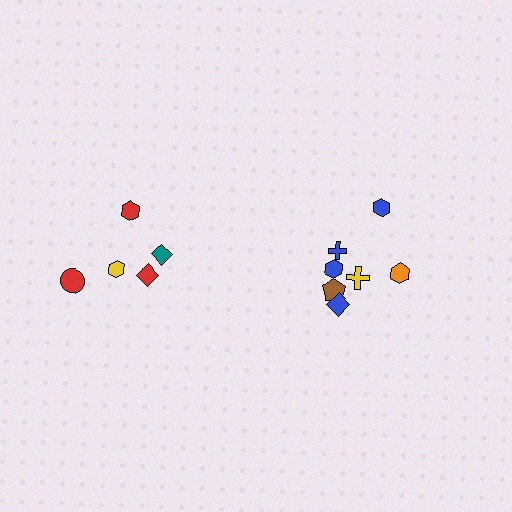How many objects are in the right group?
There are 7 objects.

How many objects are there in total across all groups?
There are 12 objects.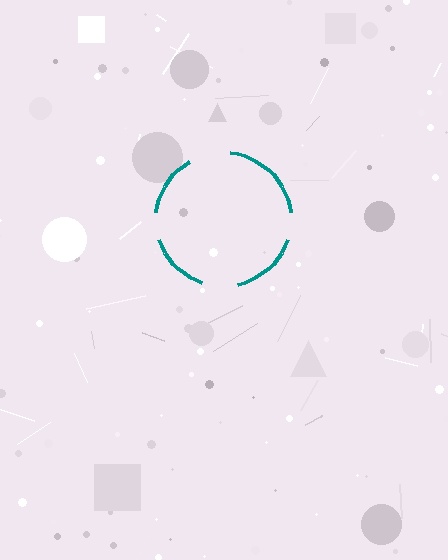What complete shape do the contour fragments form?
The contour fragments form a circle.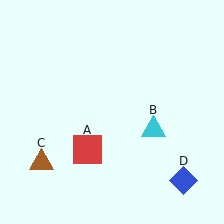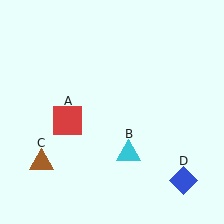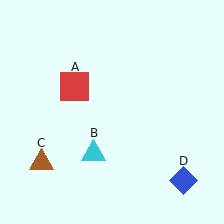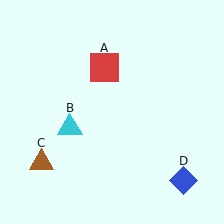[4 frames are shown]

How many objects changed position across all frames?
2 objects changed position: red square (object A), cyan triangle (object B).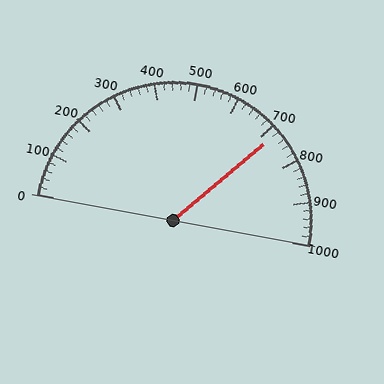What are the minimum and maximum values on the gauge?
The gauge ranges from 0 to 1000.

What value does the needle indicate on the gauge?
The needle indicates approximately 720.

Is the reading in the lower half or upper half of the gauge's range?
The reading is in the upper half of the range (0 to 1000).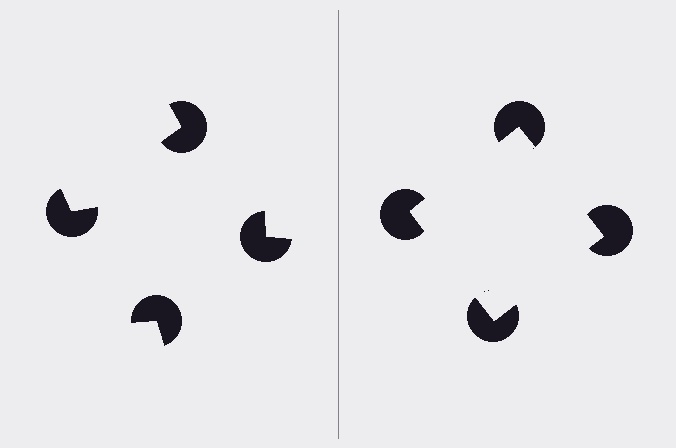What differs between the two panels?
The pac-man discs are positioned identically on both sides; only the wedge orientations differ. On the right they align to a square; on the left they are misaligned.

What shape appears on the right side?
An illusory square.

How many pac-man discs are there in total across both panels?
8 — 4 on each side.